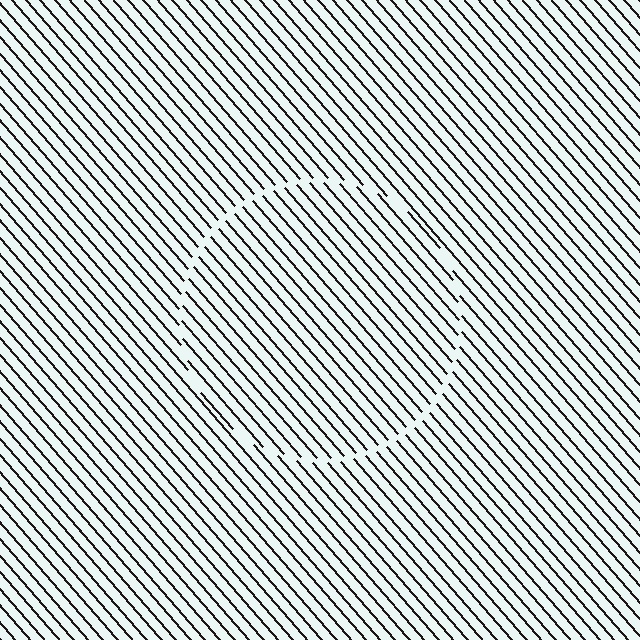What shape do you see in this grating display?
An illusory circle. The interior of the shape contains the same grating, shifted by half a period — the contour is defined by the phase discontinuity where line-ends from the inner and outer gratings abut.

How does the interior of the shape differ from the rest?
The interior of the shape contains the same grating, shifted by half a period — the contour is defined by the phase discontinuity where line-ends from the inner and outer gratings abut.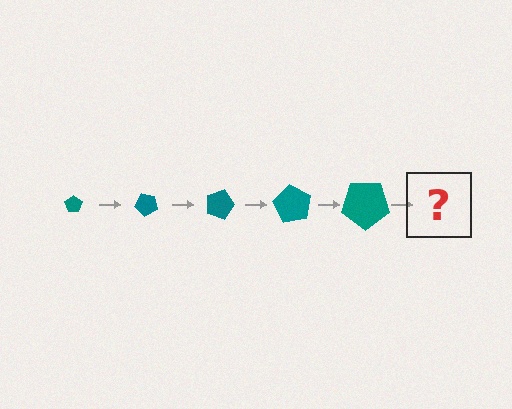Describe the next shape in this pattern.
It should be a pentagon, larger than the previous one and rotated 225 degrees from the start.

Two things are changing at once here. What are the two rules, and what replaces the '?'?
The two rules are that the pentagon grows larger each step and it rotates 45 degrees each step. The '?' should be a pentagon, larger than the previous one and rotated 225 degrees from the start.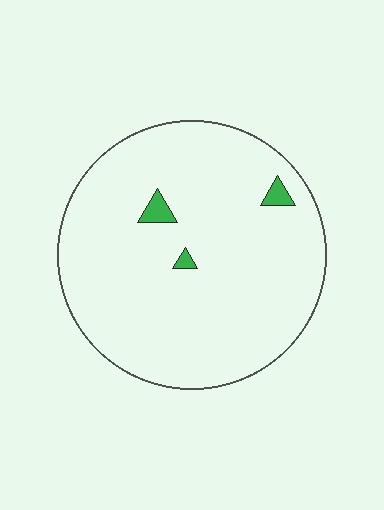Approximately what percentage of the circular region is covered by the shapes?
Approximately 5%.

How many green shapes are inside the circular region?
3.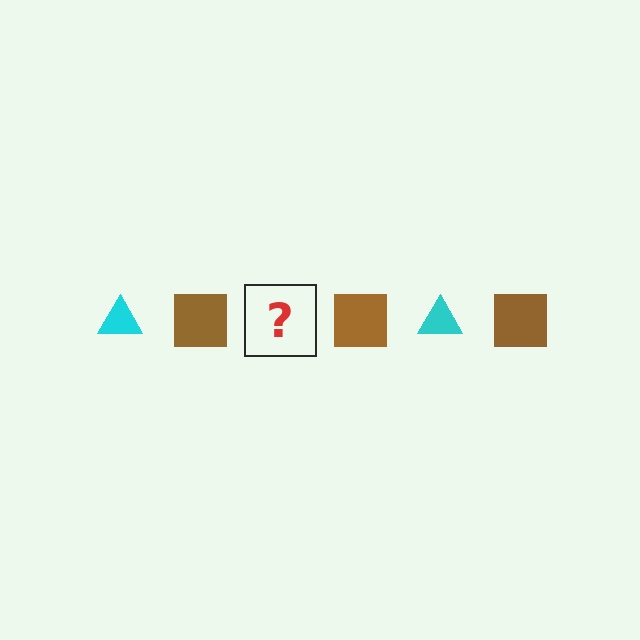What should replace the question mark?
The question mark should be replaced with a cyan triangle.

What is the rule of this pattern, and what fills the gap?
The rule is that the pattern alternates between cyan triangle and brown square. The gap should be filled with a cyan triangle.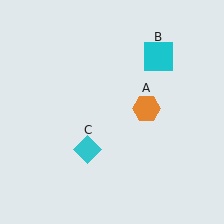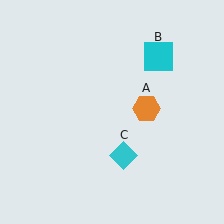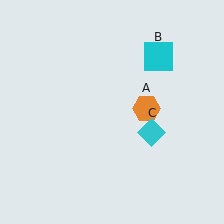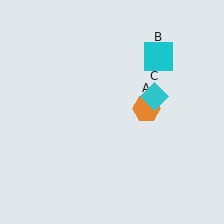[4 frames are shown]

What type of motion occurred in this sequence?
The cyan diamond (object C) rotated counterclockwise around the center of the scene.